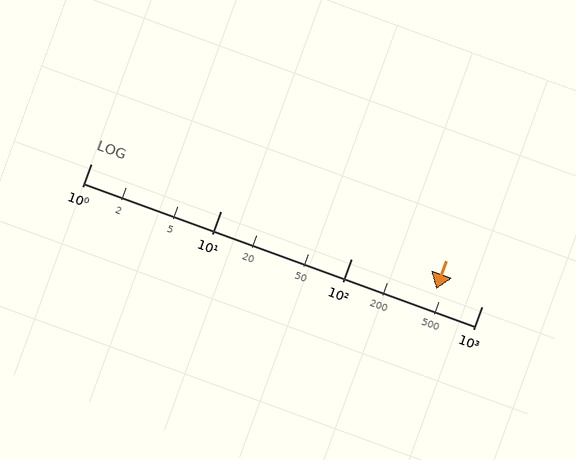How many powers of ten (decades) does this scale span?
The scale spans 3 decades, from 1 to 1000.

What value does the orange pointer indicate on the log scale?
The pointer indicates approximately 450.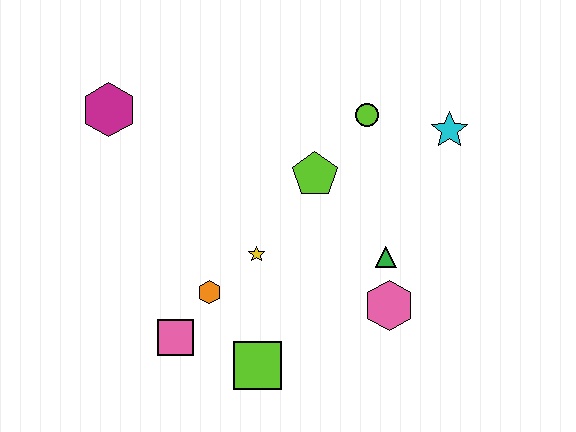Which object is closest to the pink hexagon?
The green triangle is closest to the pink hexagon.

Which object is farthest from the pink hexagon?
The magenta hexagon is farthest from the pink hexagon.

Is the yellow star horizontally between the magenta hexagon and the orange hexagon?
No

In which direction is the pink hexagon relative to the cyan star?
The pink hexagon is below the cyan star.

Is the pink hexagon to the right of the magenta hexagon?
Yes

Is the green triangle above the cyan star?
No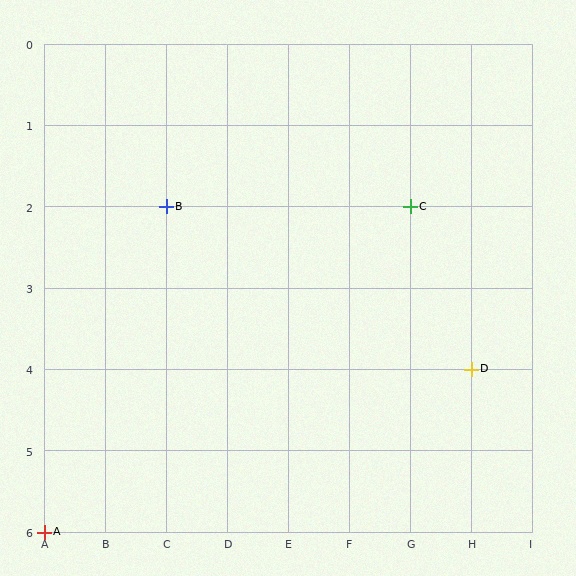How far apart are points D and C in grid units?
Points D and C are 1 column and 2 rows apart (about 2.2 grid units diagonally).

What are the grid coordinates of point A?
Point A is at grid coordinates (A, 6).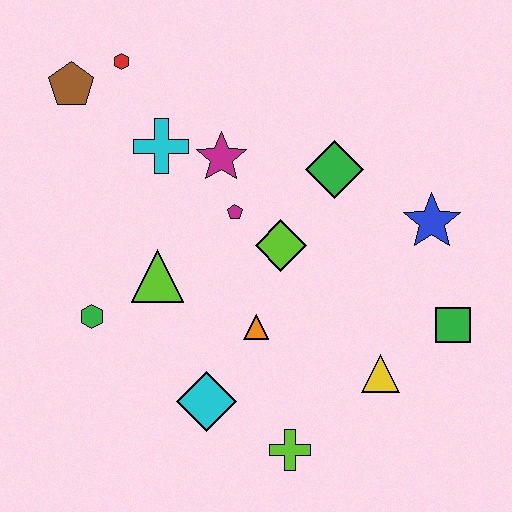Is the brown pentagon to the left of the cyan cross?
Yes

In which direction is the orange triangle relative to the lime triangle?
The orange triangle is to the right of the lime triangle.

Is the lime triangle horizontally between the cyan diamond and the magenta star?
No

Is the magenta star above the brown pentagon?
No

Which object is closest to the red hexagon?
The brown pentagon is closest to the red hexagon.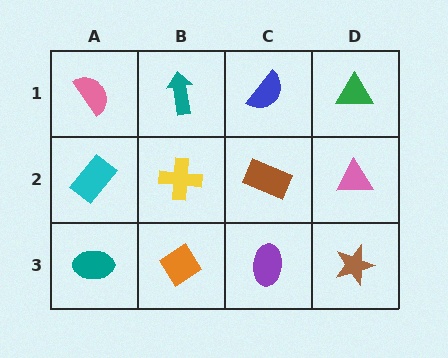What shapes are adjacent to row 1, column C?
A brown rectangle (row 2, column C), a teal arrow (row 1, column B), a green triangle (row 1, column D).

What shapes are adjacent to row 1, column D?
A pink triangle (row 2, column D), a blue semicircle (row 1, column C).